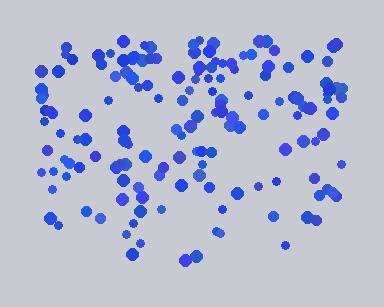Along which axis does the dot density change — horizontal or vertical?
Vertical.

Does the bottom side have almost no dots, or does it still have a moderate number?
Still a moderate number, just noticeably fewer than the top.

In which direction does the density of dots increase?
From bottom to top, with the top side densest.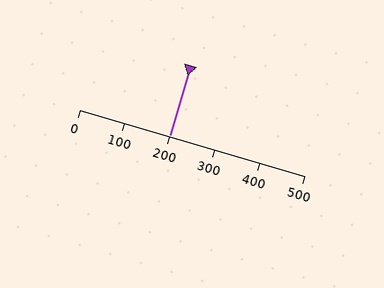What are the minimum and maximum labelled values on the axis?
The axis runs from 0 to 500.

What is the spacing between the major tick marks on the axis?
The major ticks are spaced 100 apart.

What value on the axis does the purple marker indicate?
The marker indicates approximately 200.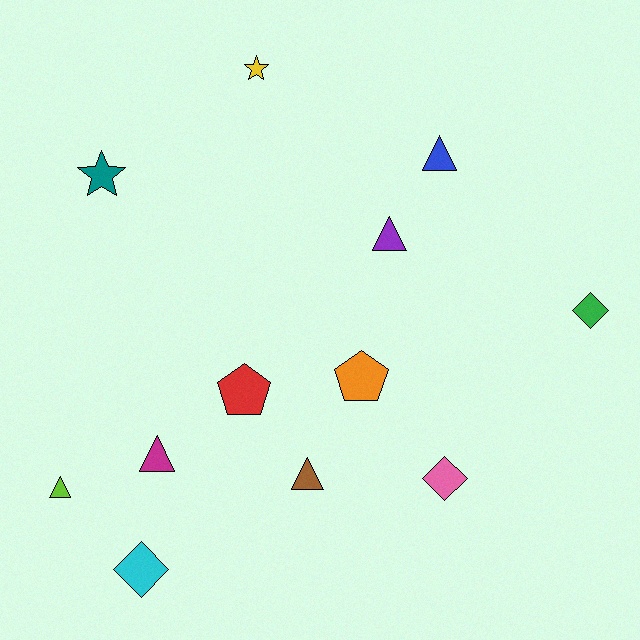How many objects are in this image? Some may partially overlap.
There are 12 objects.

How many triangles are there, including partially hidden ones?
There are 5 triangles.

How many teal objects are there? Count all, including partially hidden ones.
There is 1 teal object.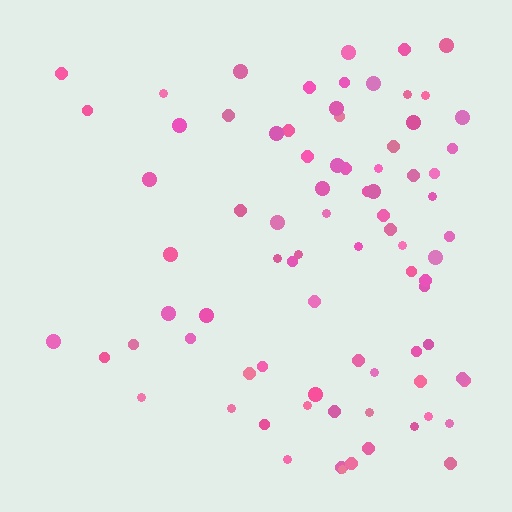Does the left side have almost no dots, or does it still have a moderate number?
Still a moderate number, just noticeably fewer than the right.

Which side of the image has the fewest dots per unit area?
The left.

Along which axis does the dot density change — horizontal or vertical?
Horizontal.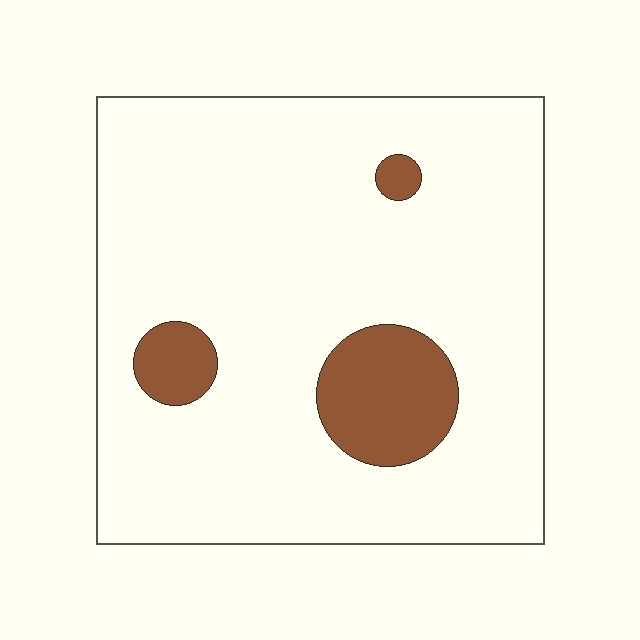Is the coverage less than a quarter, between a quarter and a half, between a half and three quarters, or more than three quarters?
Less than a quarter.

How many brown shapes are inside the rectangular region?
3.